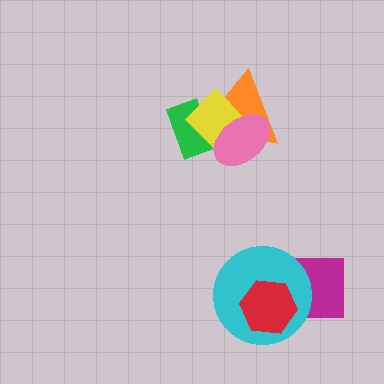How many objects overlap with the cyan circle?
2 objects overlap with the cyan circle.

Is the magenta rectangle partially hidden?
Yes, it is partially covered by another shape.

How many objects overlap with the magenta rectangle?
2 objects overlap with the magenta rectangle.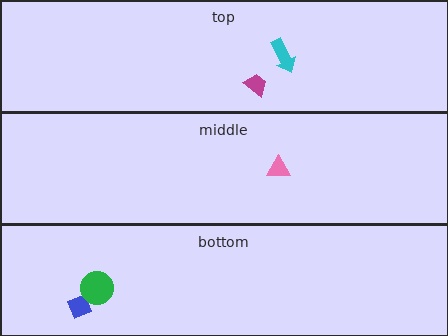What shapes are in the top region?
The cyan arrow, the magenta trapezoid.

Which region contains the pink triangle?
The middle region.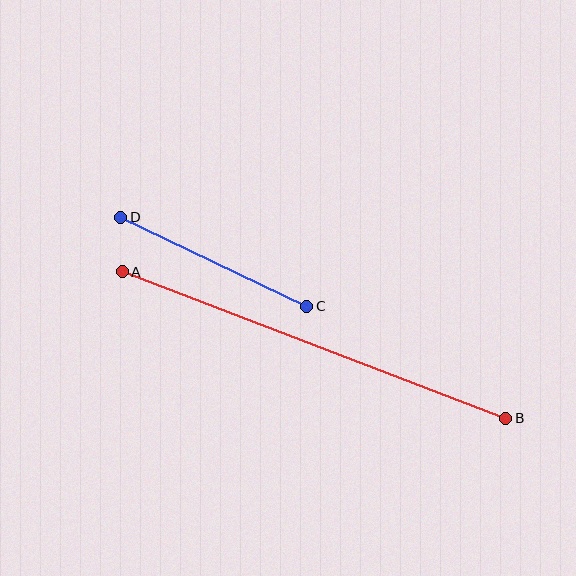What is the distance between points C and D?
The distance is approximately 206 pixels.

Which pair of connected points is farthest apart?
Points A and B are farthest apart.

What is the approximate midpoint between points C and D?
The midpoint is at approximately (214, 262) pixels.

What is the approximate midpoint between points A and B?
The midpoint is at approximately (314, 345) pixels.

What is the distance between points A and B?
The distance is approximately 410 pixels.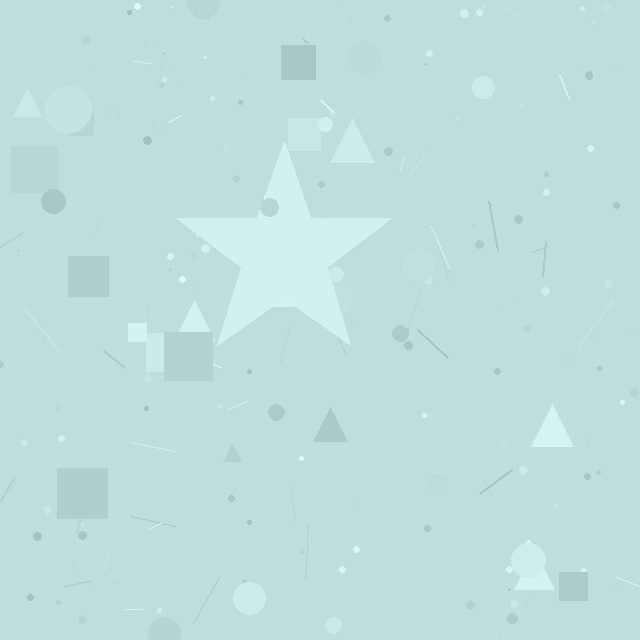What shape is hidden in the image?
A star is hidden in the image.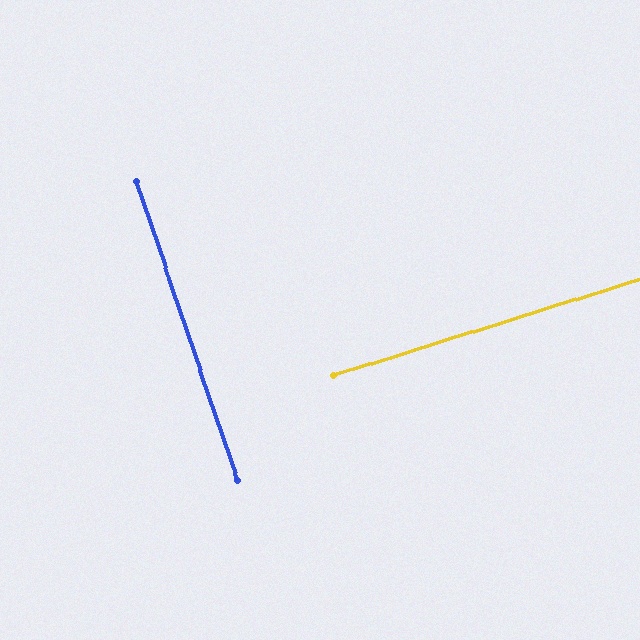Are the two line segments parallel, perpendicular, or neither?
Perpendicular — they meet at approximately 89°.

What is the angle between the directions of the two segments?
Approximately 89 degrees.